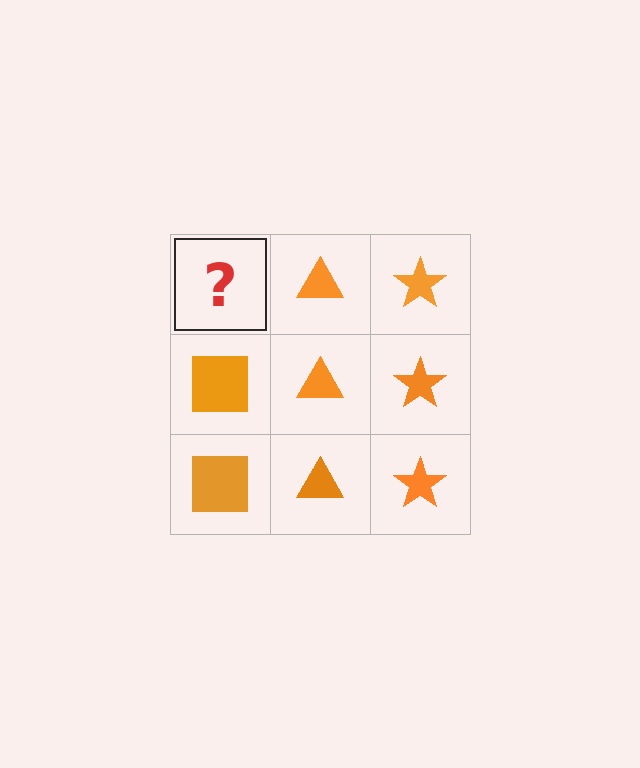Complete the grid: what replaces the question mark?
The question mark should be replaced with an orange square.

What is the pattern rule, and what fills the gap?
The rule is that each column has a consistent shape. The gap should be filled with an orange square.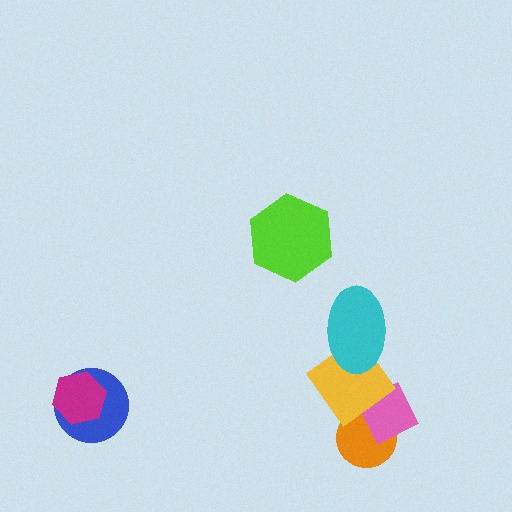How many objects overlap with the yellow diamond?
2 objects overlap with the yellow diamond.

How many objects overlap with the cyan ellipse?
1 object overlaps with the cyan ellipse.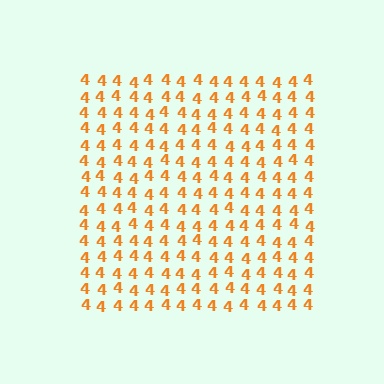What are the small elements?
The small elements are digit 4's.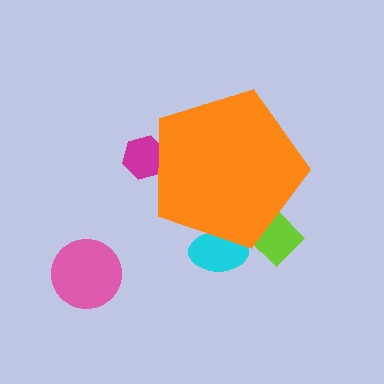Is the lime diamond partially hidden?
Yes, the lime diamond is partially hidden behind the orange pentagon.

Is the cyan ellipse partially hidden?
Yes, the cyan ellipse is partially hidden behind the orange pentagon.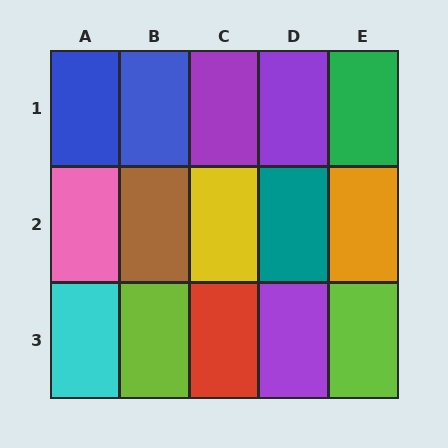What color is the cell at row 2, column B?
Brown.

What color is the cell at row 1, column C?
Purple.